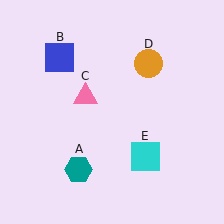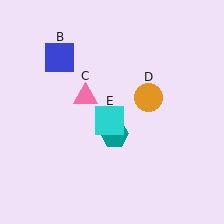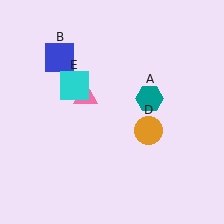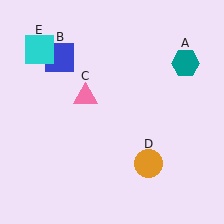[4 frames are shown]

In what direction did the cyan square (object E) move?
The cyan square (object E) moved up and to the left.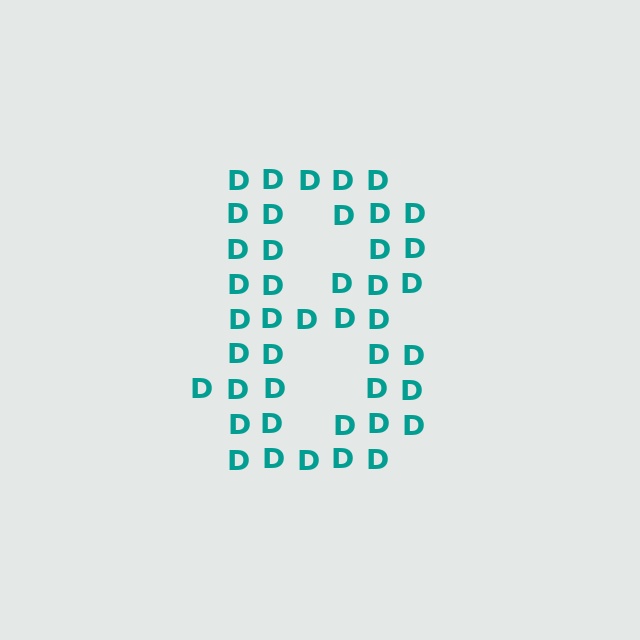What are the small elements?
The small elements are letter D's.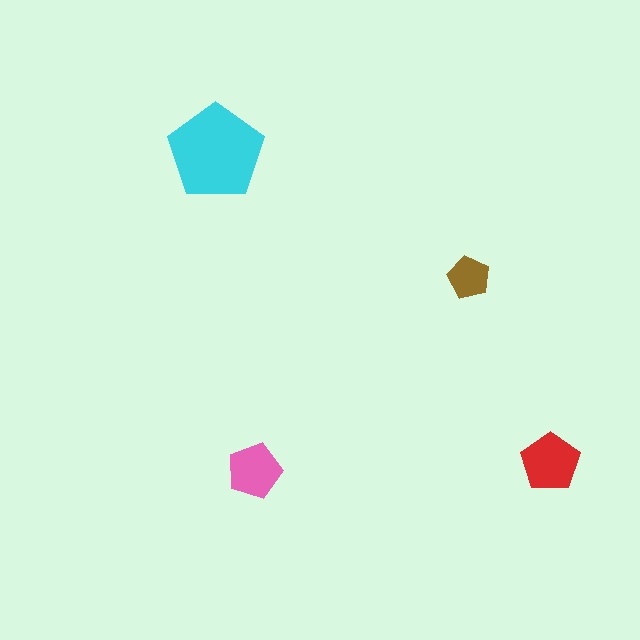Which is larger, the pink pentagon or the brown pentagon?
The pink one.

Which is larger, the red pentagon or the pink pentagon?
The red one.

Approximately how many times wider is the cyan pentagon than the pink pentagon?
About 1.5 times wider.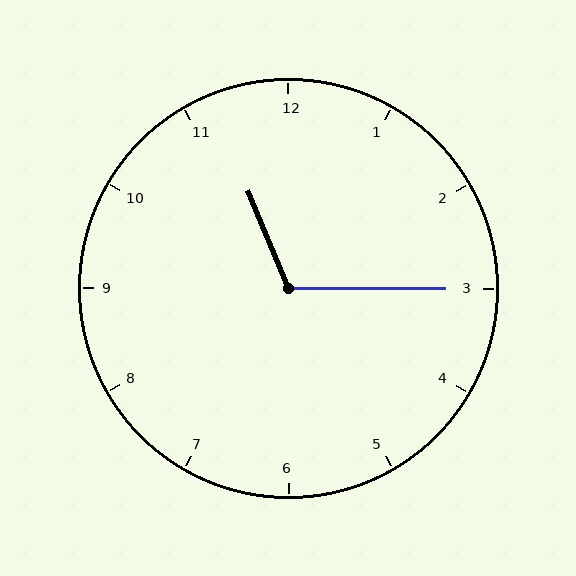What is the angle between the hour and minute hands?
Approximately 112 degrees.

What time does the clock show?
11:15.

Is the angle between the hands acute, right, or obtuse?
It is obtuse.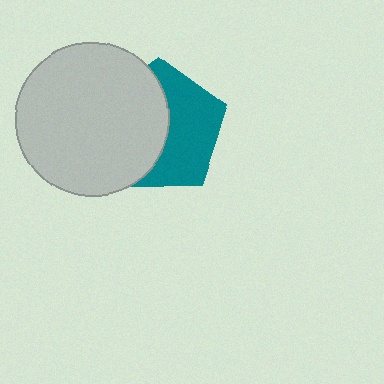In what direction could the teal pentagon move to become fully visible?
The teal pentagon could move right. That would shift it out from behind the light gray circle entirely.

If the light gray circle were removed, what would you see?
You would see the complete teal pentagon.